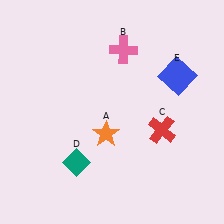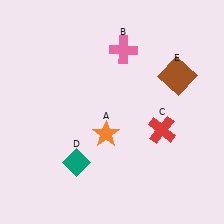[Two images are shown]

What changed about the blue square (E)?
In Image 1, E is blue. In Image 2, it changed to brown.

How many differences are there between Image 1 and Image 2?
There is 1 difference between the two images.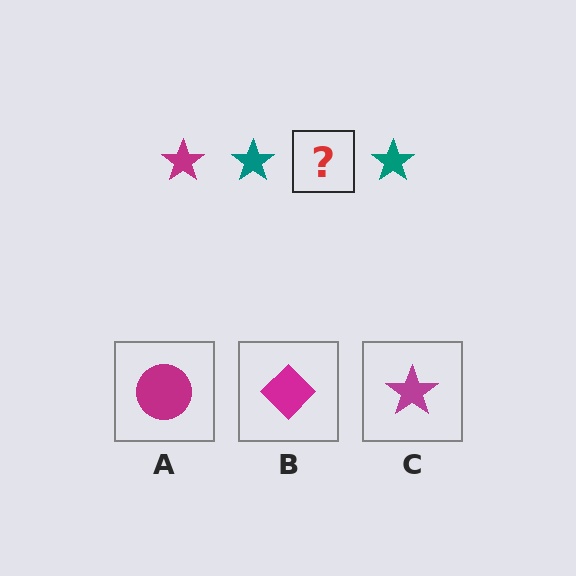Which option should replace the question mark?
Option C.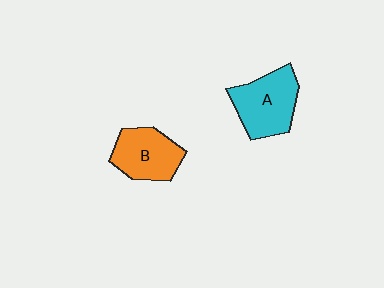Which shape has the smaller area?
Shape B (orange).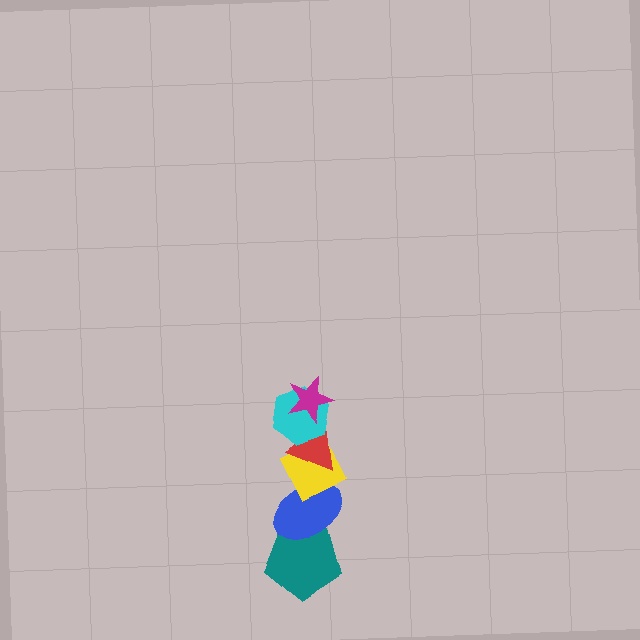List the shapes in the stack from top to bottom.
From top to bottom: the magenta star, the cyan hexagon, the red triangle, the yellow diamond, the blue ellipse, the teal pentagon.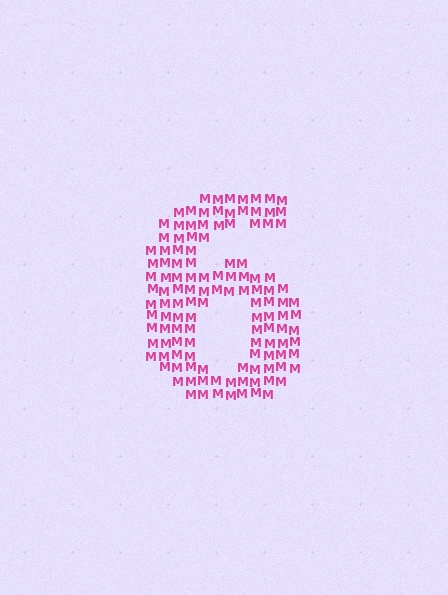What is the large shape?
The large shape is the digit 6.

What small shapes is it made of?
It is made of small letter M's.